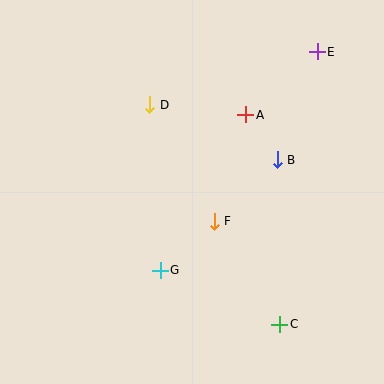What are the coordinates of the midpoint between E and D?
The midpoint between E and D is at (233, 78).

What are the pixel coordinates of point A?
Point A is at (246, 115).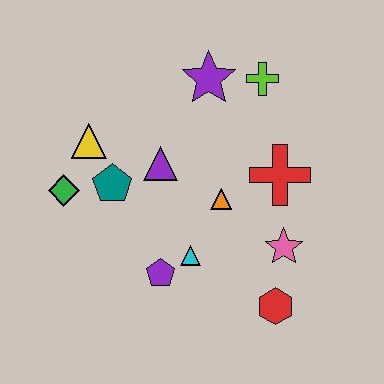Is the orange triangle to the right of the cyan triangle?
Yes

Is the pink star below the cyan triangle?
No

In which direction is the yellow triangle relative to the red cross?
The yellow triangle is to the left of the red cross.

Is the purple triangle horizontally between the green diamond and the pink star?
Yes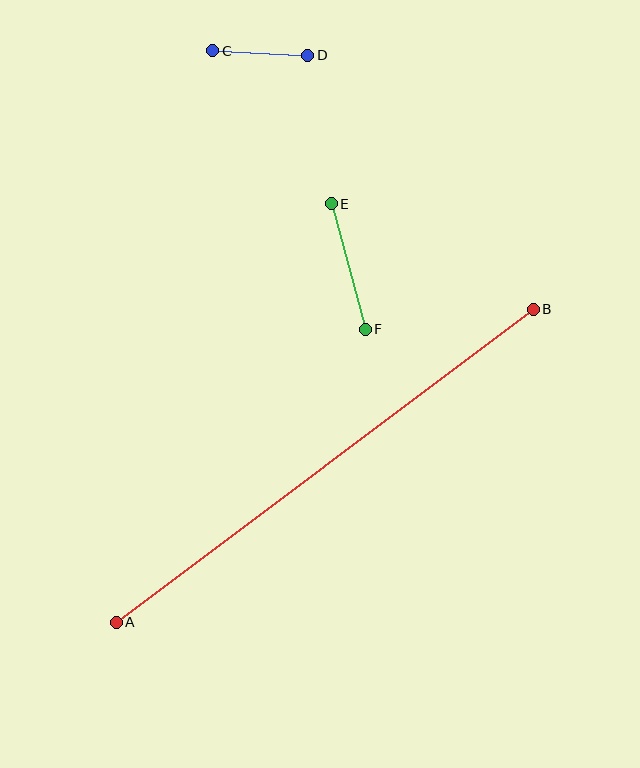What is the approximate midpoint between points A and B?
The midpoint is at approximately (325, 466) pixels.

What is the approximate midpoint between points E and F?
The midpoint is at approximately (348, 267) pixels.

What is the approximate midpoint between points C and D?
The midpoint is at approximately (260, 53) pixels.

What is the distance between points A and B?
The distance is approximately 522 pixels.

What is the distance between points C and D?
The distance is approximately 95 pixels.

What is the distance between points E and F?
The distance is approximately 130 pixels.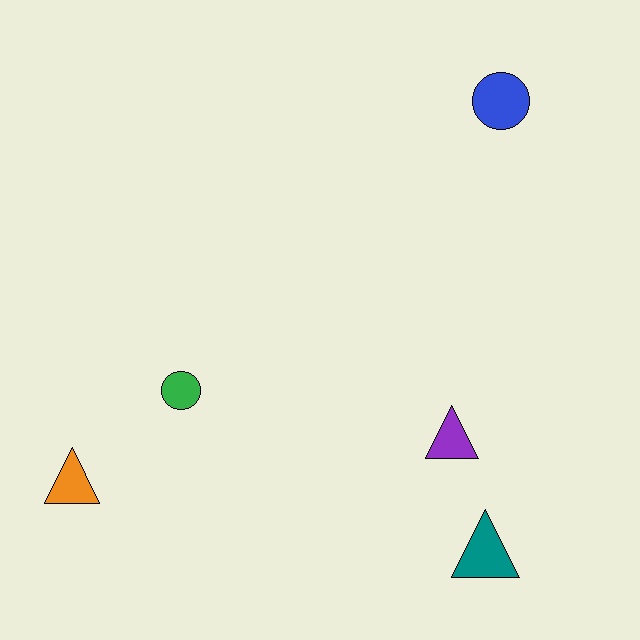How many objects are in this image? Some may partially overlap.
There are 5 objects.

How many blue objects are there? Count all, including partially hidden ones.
There is 1 blue object.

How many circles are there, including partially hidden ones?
There are 2 circles.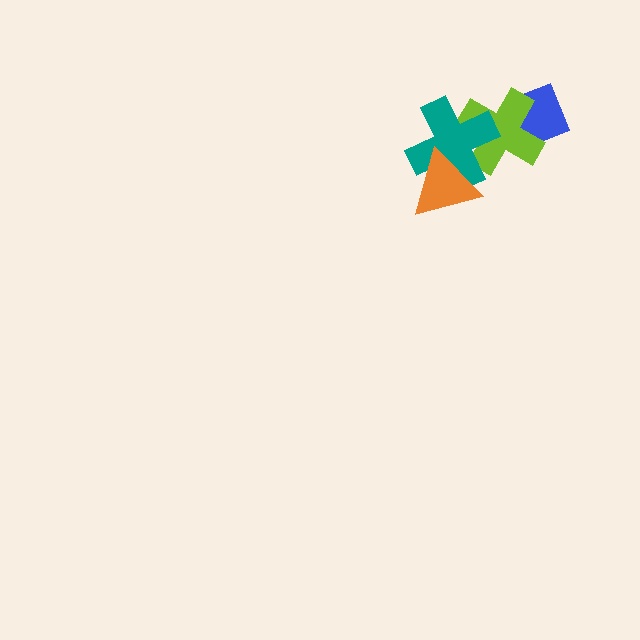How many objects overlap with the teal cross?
2 objects overlap with the teal cross.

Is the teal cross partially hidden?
Yes, it is partially covered by another shape.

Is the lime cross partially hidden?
Yes, it is partially covered by another shape.